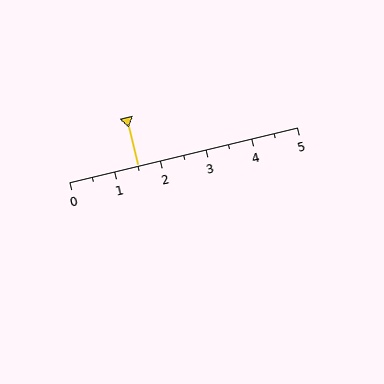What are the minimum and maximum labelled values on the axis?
The axis runs from 0 to 5.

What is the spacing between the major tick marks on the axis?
The major ticks are spaced 1 apart.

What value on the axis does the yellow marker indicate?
The marker indicates approximately 1.5.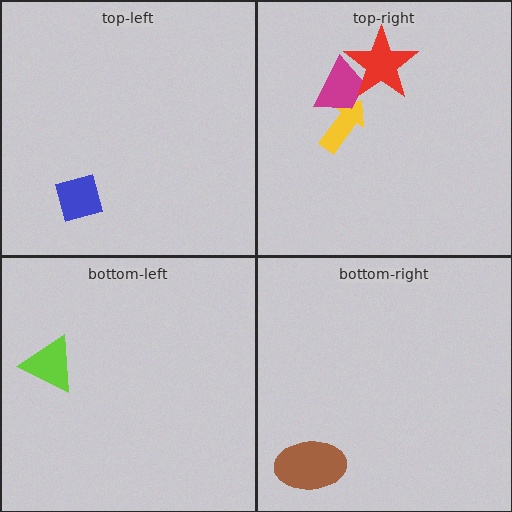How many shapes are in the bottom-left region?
1.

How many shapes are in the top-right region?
3.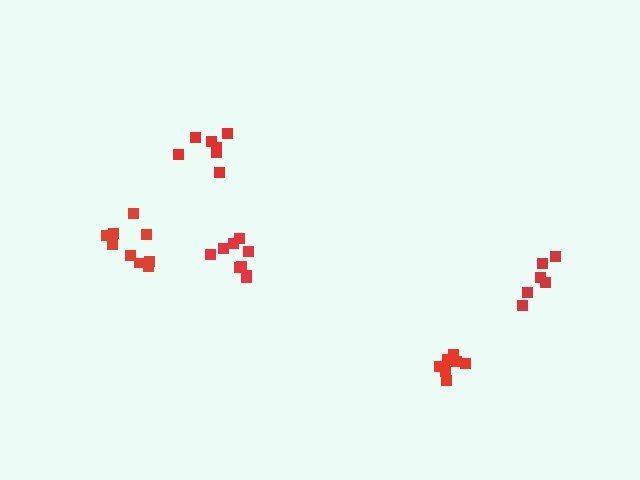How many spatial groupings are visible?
There are 5 spatial groupings.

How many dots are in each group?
Group 1: 6 dots, Group 2: 9 dots, Group 3: 7 dots, Group 4: 10 dots, Group 5: 8 dots (40 total).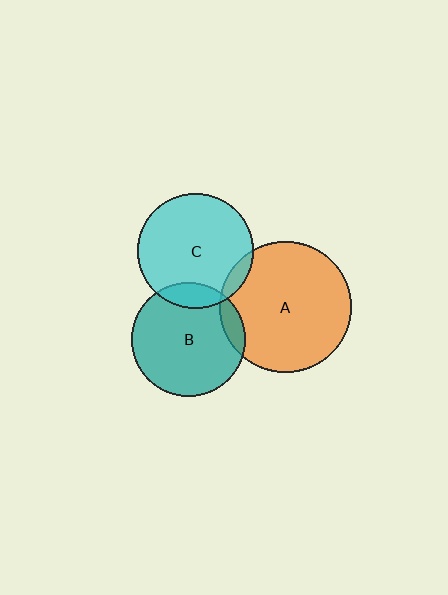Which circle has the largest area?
Circle A (orange).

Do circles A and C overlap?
Yes.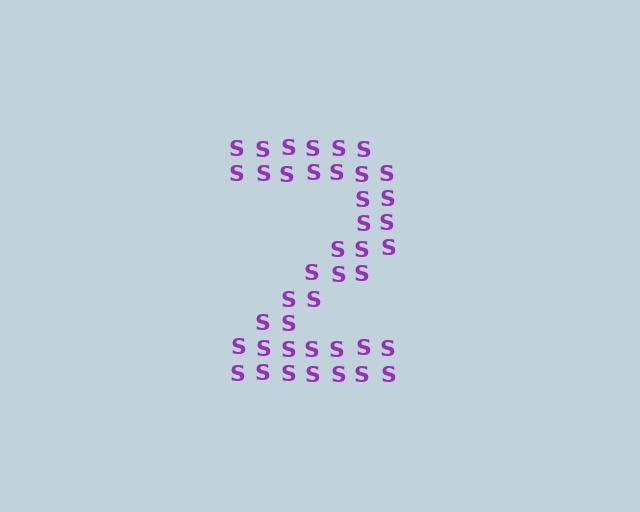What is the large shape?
The large shape is the digit 2.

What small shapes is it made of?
It is made of small letter S's.